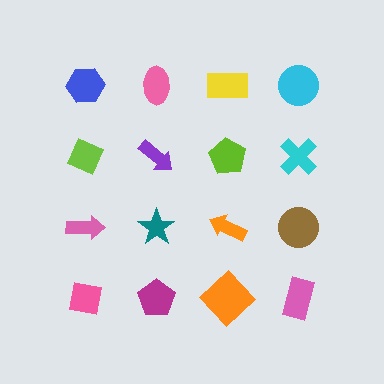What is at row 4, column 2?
A magenta pentagon.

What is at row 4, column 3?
An orange diamond.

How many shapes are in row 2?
4 shapes.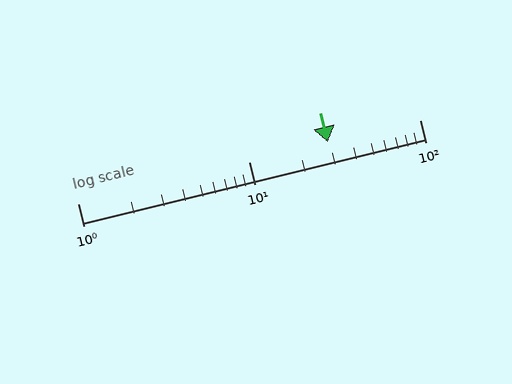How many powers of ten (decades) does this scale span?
The scale spans 2 decades, from 1 to 100.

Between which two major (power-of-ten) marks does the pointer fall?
The pointer is between 10 and 100.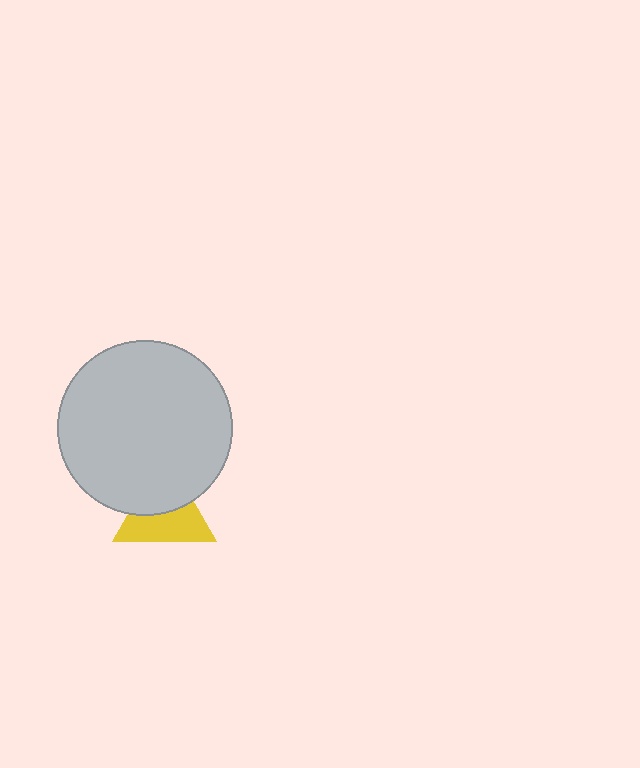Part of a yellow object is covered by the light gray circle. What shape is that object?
It is a triangle.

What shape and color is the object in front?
The object in front is a light gray circle.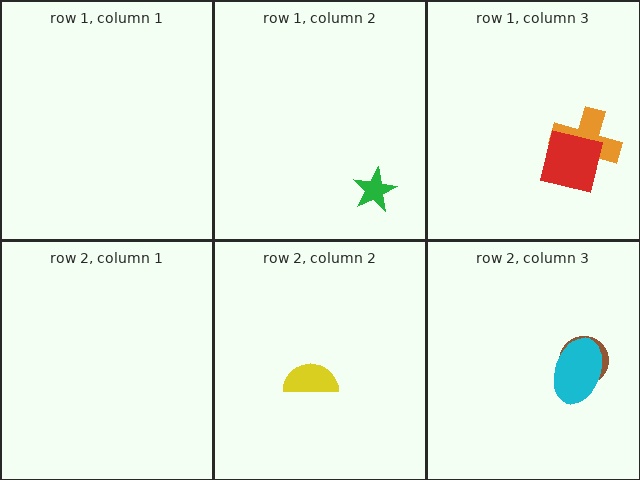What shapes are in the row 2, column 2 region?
The yellow semicircle.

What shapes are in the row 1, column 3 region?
The orange cross, the red square.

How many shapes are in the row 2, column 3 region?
2.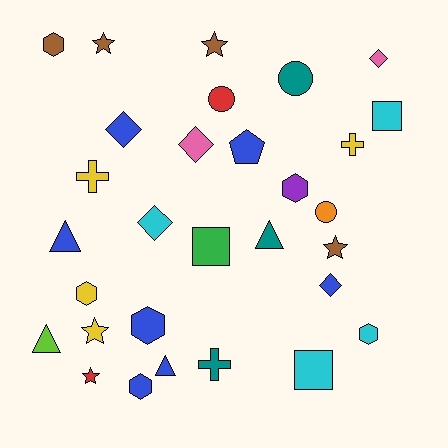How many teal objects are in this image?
There are 3 teal objects.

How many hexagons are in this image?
There are 6 hexagons.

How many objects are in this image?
There are 30 objects.